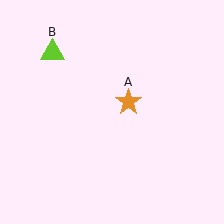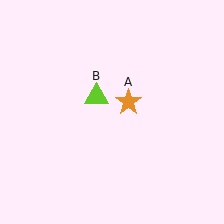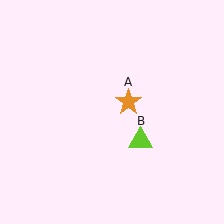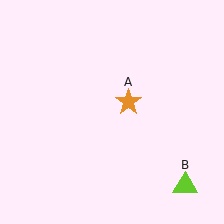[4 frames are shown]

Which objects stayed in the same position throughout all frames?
Orange star (object A) remained stationary.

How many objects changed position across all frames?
1 object changed position: lime triangle (object B).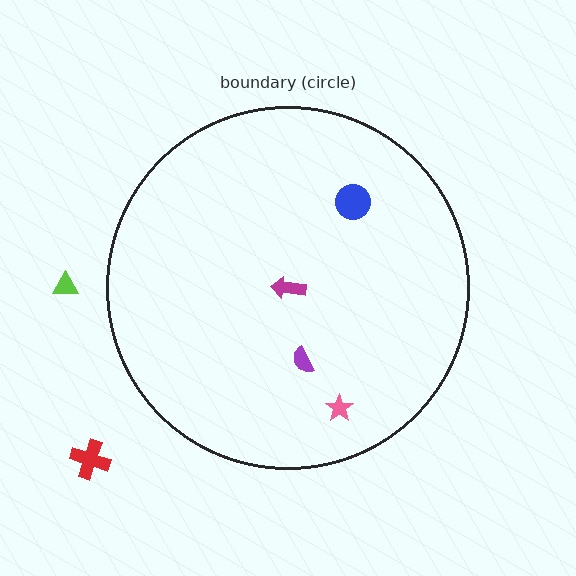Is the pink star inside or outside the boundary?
Inside.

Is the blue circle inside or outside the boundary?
Inside.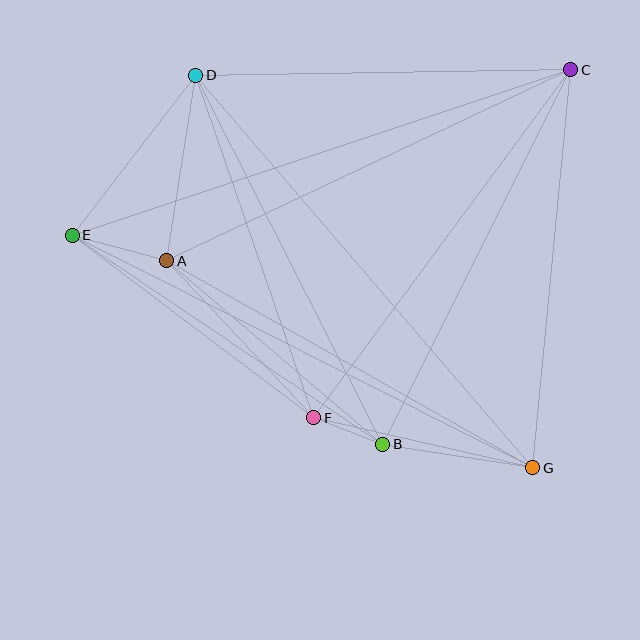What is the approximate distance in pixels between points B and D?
The distance between B and D is approximately 414 pixels.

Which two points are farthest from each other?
Points C and E are farthest from each other.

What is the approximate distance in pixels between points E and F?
The distance between E and F is approximately 303 pixels.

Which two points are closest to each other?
Points B and F are closest to each other.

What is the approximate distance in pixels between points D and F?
The distance between D and F is approximately 362 pixels.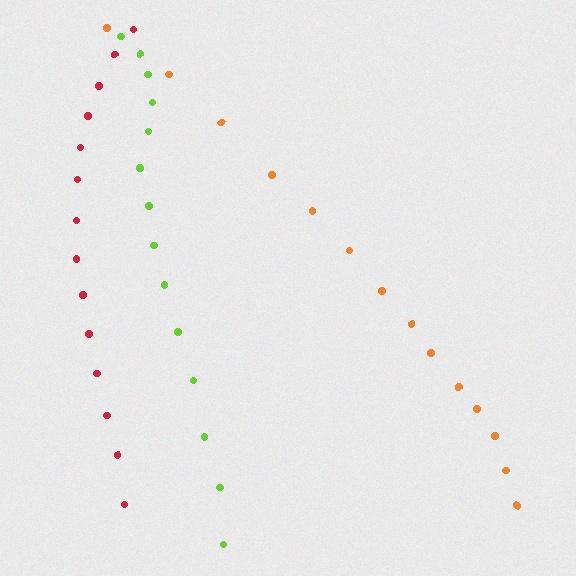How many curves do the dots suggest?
There are 3 distinct paths.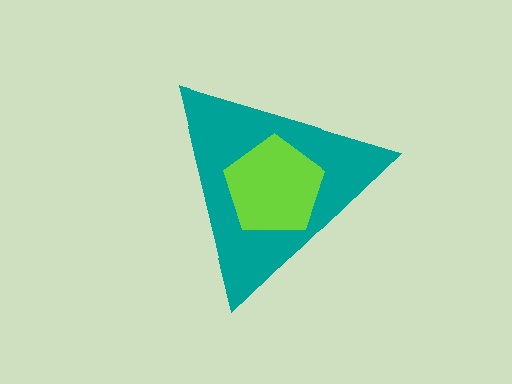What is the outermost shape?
The teal triangle.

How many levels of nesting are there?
2.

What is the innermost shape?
The lime pentagon.